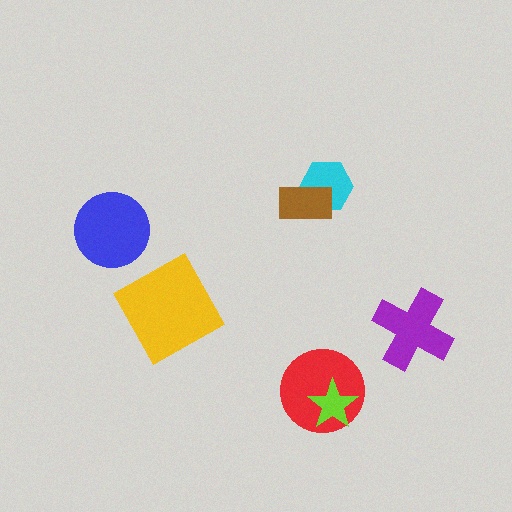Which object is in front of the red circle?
The lime star is in front of the red circle.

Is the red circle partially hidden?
Yes, it is partially covered by another shape.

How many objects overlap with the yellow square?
0 objects overlap with the yellow square.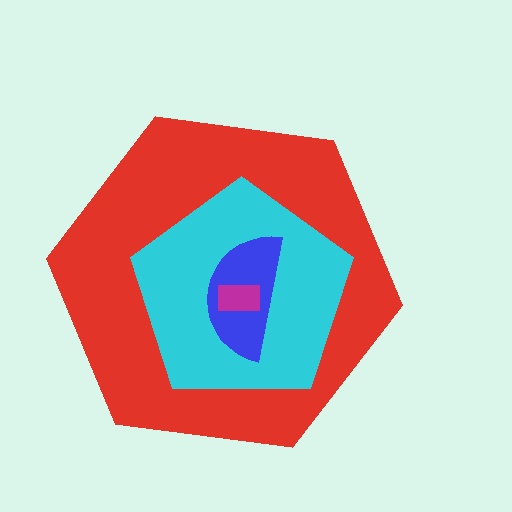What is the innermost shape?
The magenta rectangle.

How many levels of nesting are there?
4.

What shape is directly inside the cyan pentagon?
The blue semicircle.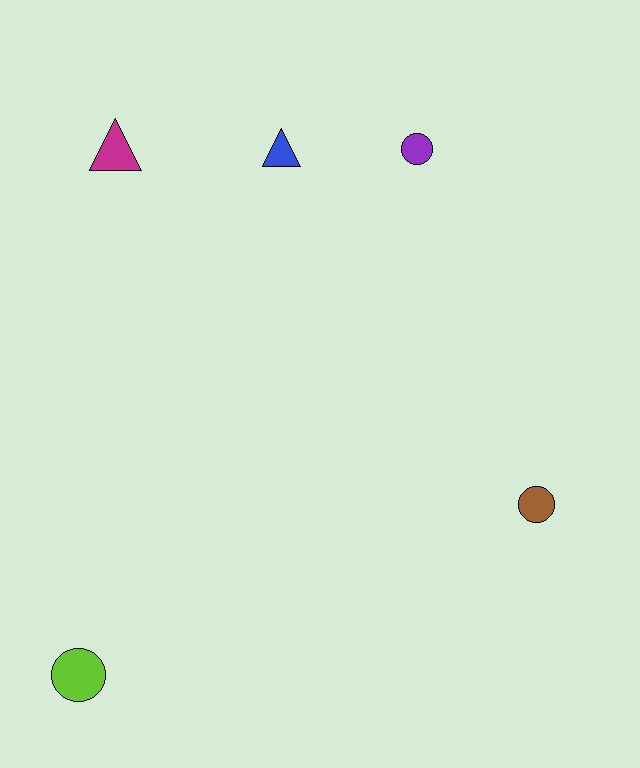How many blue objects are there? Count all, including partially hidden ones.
There is 1 blue object.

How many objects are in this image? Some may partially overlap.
There are 5 objects.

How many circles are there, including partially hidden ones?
There are 3 circles.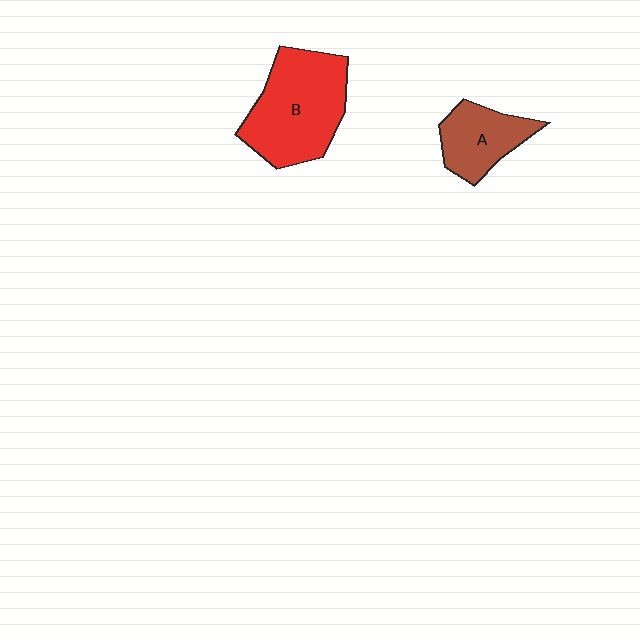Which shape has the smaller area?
Shape A (brown).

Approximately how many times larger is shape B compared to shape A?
Approximately 1.9 times.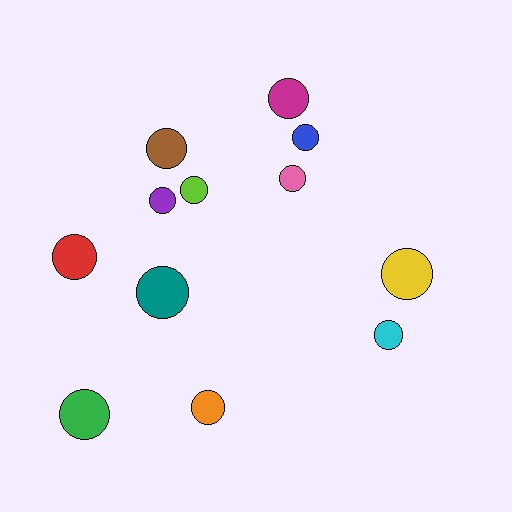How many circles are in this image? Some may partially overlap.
There are 12 circles.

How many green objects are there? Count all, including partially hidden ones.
There is 1 green object.